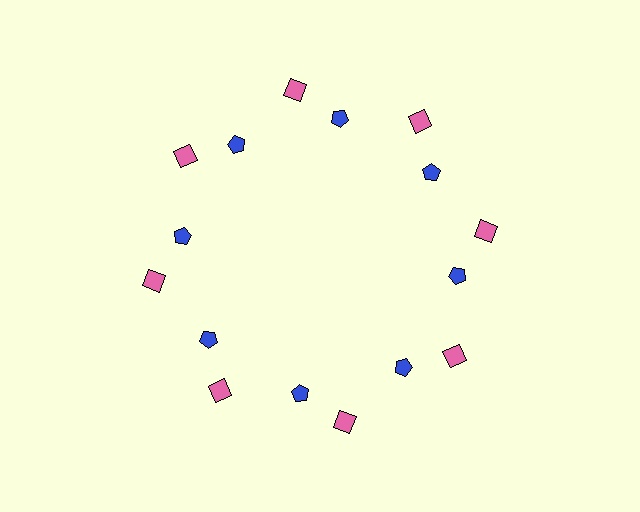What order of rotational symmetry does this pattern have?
This pattern has 8-fold rotational symmetry.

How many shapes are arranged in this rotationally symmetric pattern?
There are 16 shapes, arranged in 8 groups of 2.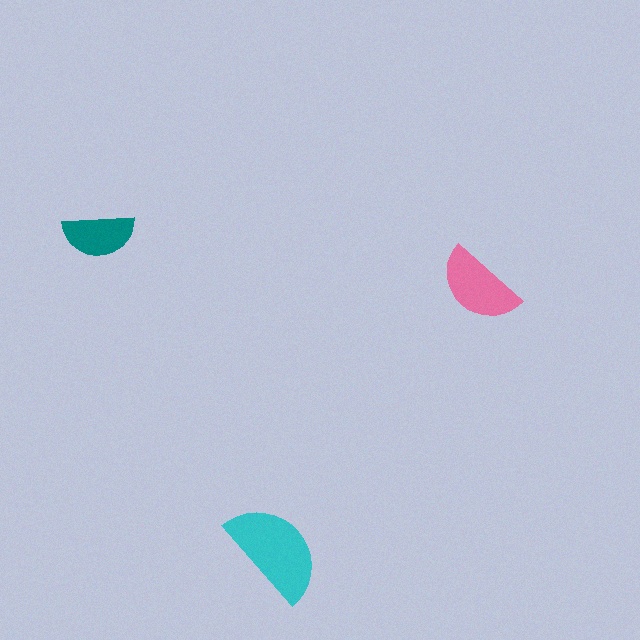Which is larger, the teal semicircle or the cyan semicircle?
The cyan one.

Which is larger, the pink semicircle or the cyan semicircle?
The cyan one.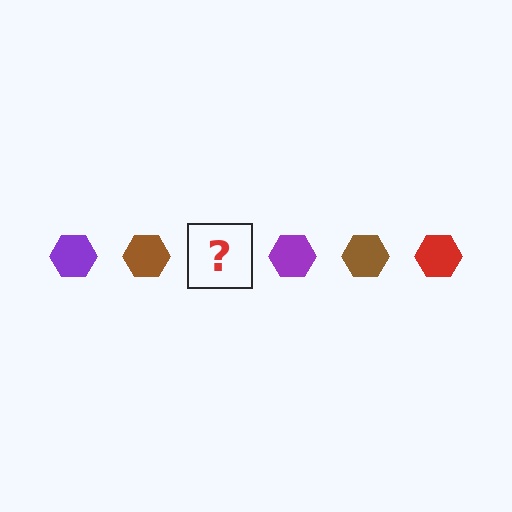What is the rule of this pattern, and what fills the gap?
The rule is that the pattern cycles through purple, brown, red hexagons. The gap should be filled with a red hexagon.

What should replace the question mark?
The question mark should be replaced with a red hexagon.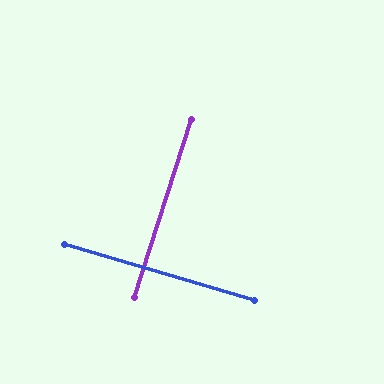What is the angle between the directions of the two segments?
Approximately 89 degrees.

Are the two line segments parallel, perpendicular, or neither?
Perpendicular — they meet at approximately 89°.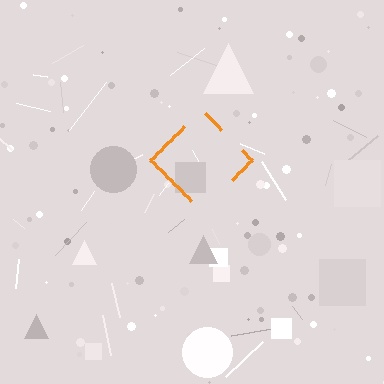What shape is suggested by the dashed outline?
The dashed outline suggests a diamond.